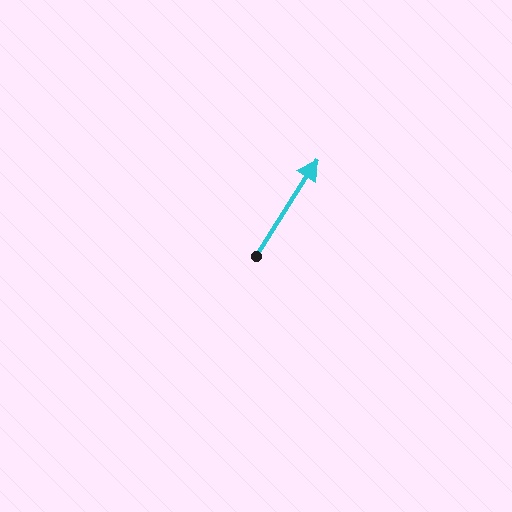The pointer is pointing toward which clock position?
Roughly 1 o'clock.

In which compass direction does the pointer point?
Northeast.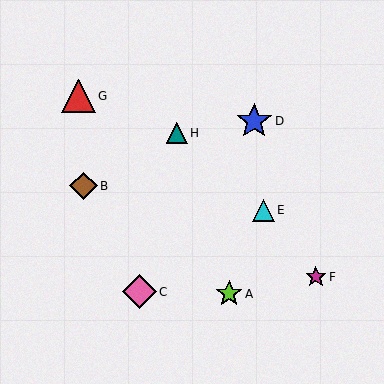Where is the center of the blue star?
The center of the blue star is at (254, 121).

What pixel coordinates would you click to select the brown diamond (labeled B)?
Click at (83, 186) to select the brown diamond B.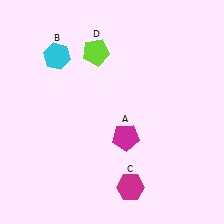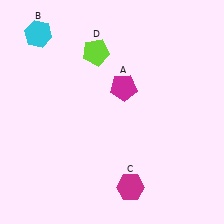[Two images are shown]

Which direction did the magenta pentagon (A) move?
The magenta pentagon (A) moved up.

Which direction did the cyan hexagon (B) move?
The cyan hexagon (B) moved up.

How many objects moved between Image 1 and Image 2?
2 objects moved between the two images.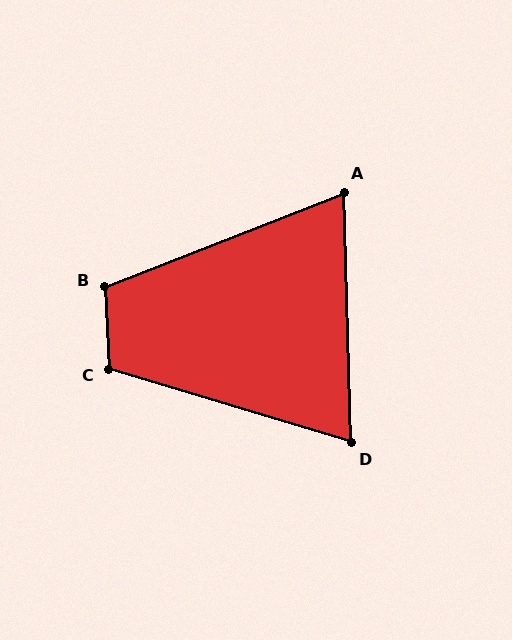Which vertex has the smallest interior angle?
A, at approximately 70 degrees.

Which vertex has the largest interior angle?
C, at approximately 110 degrees.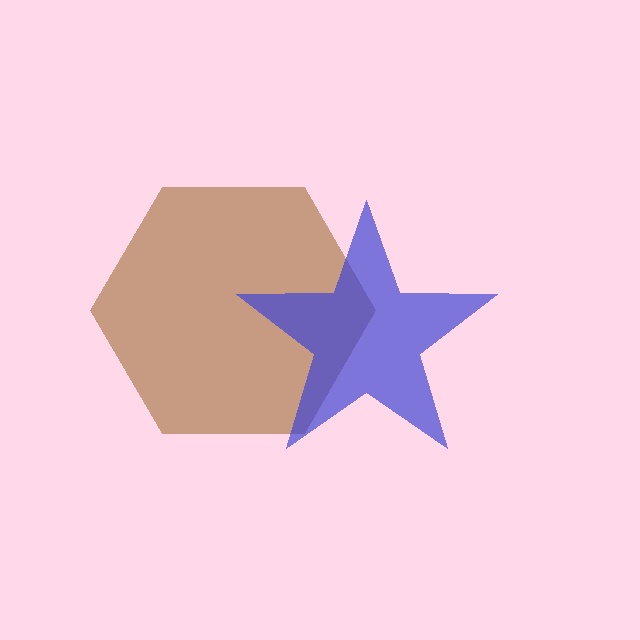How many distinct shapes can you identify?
There are 2 distinct shapes: a brown hexagon, a blue star.